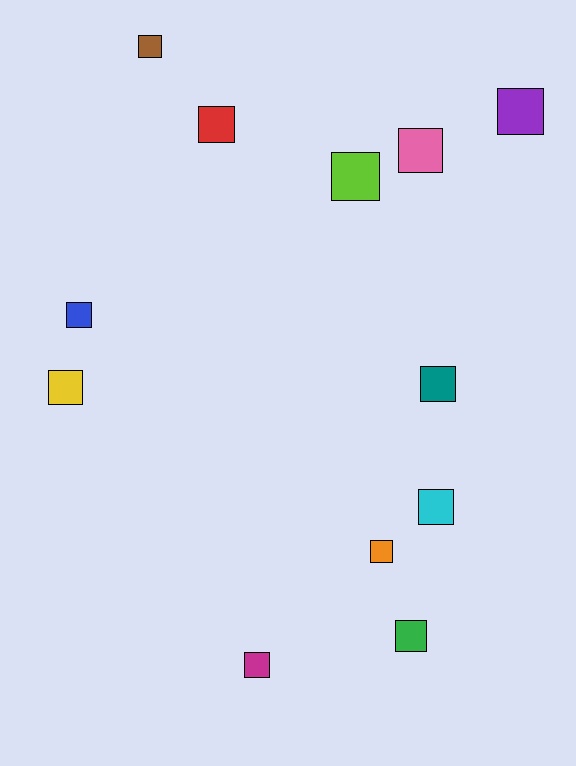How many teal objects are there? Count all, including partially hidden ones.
There is 1 teal object.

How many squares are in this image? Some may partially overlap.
There are 12 squares.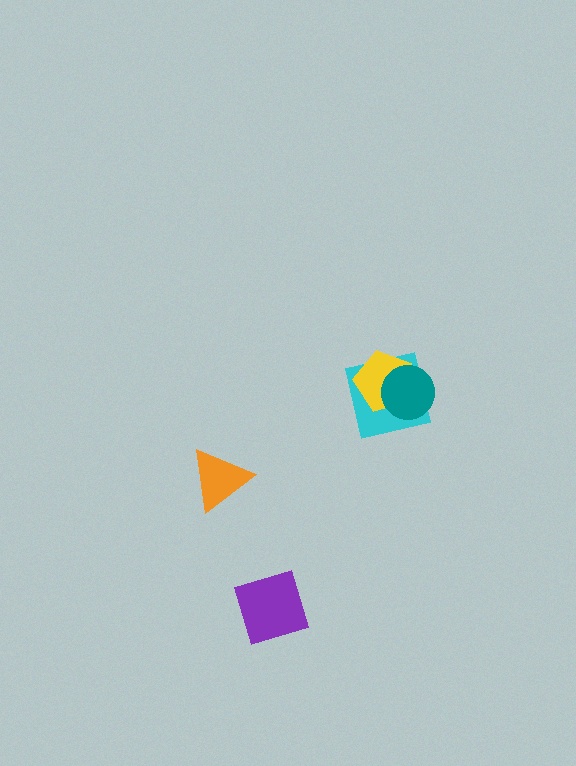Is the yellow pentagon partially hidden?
Yes, it is partially covered by another shape.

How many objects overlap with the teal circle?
2 objects overlap with the teal circle.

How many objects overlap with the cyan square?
2 objects overlap with the cyan square.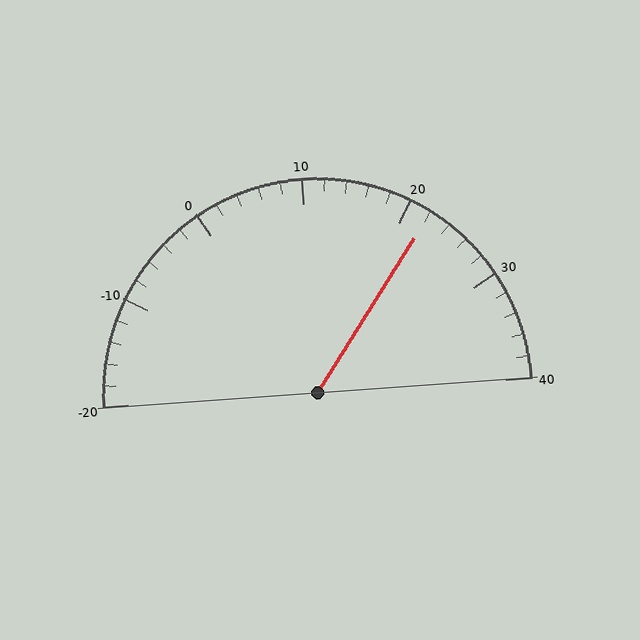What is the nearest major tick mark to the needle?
The nearest major tick mark is 20.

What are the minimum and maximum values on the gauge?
The gauge ranges from -20 to 40.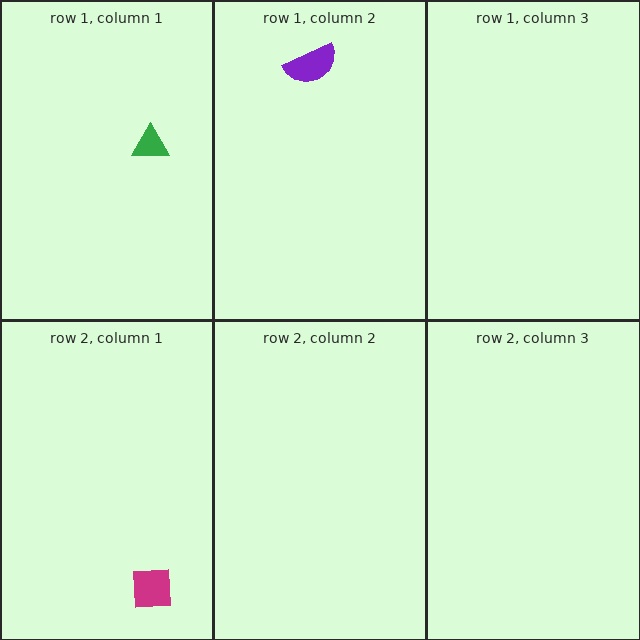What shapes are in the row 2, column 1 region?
The magenta square.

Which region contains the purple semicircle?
The row 1, column 2 region.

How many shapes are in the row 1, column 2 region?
1.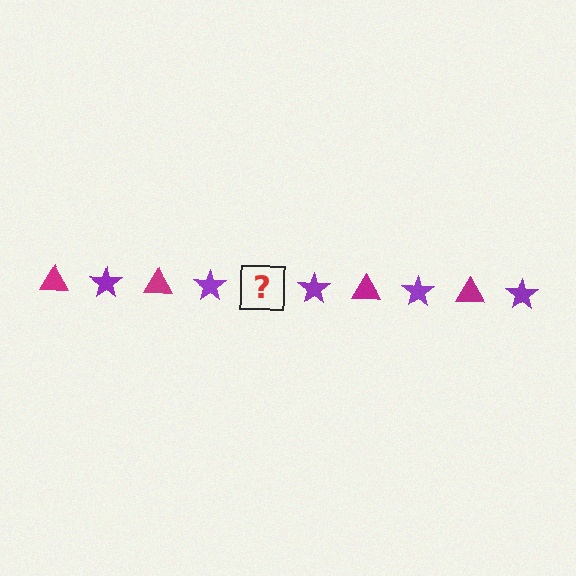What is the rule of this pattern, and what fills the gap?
The rule is that the pattern alternates between magenta triangle and purple star. The gap should be filled with a magenta triangle.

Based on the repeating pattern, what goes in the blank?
The blank should be a magenta triangle.